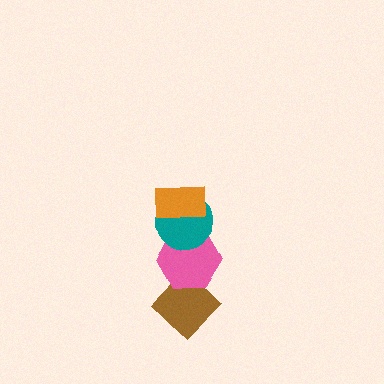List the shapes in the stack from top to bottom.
From top to bottom: the orange rectangle, the teal circle, the pink hexagon, the brown diamond.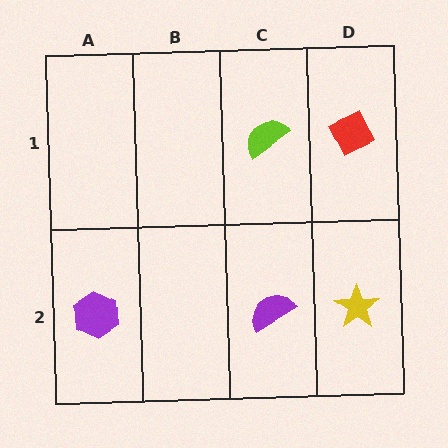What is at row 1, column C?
A lime semicircle.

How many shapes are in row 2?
3 shapes.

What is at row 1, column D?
A red diamond.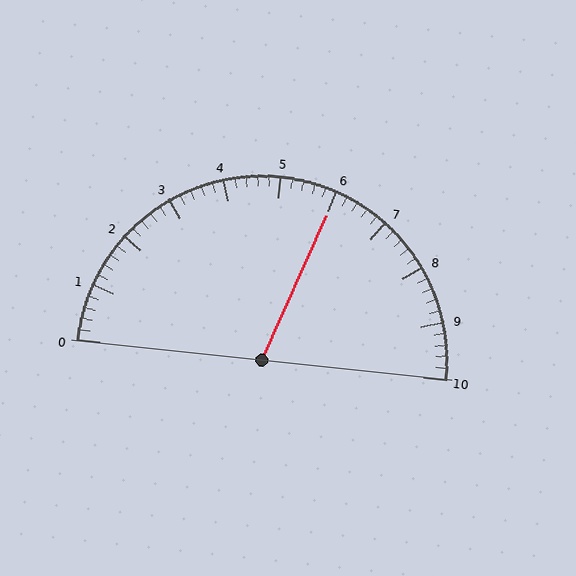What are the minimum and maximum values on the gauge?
The gauge ranges from 0 to 10.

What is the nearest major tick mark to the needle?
The nearest major tick mark is 6.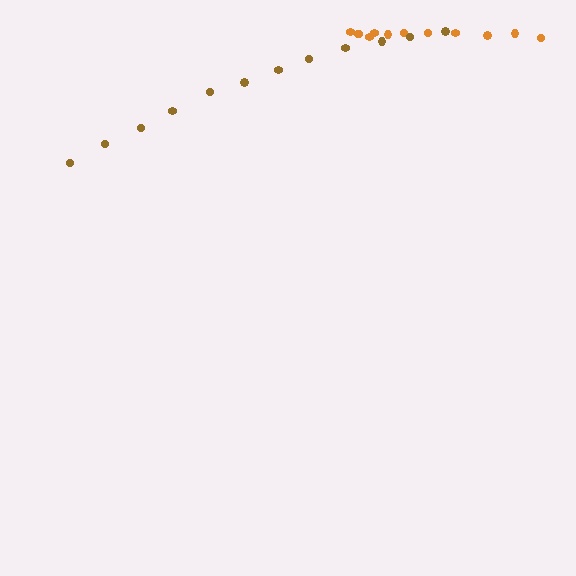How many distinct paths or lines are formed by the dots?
There are 2 distinct paths.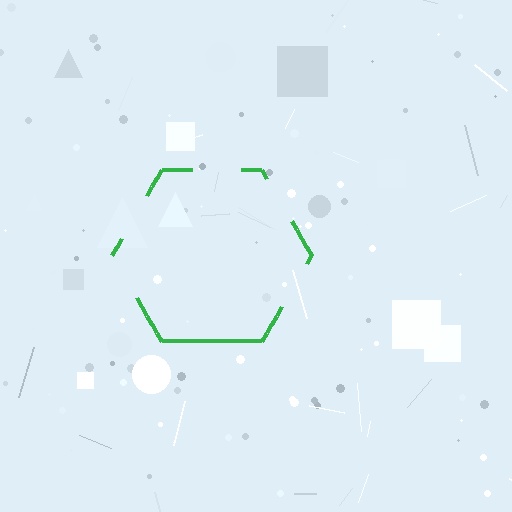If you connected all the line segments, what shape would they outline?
They would outline a hexagon.